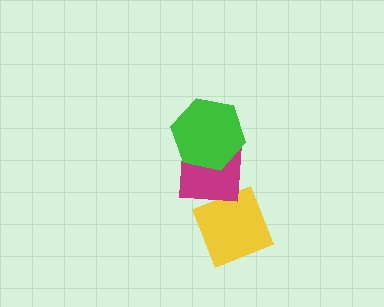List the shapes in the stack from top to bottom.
From top to bottom: the green hexagon, the magenta square, the yellow diamond.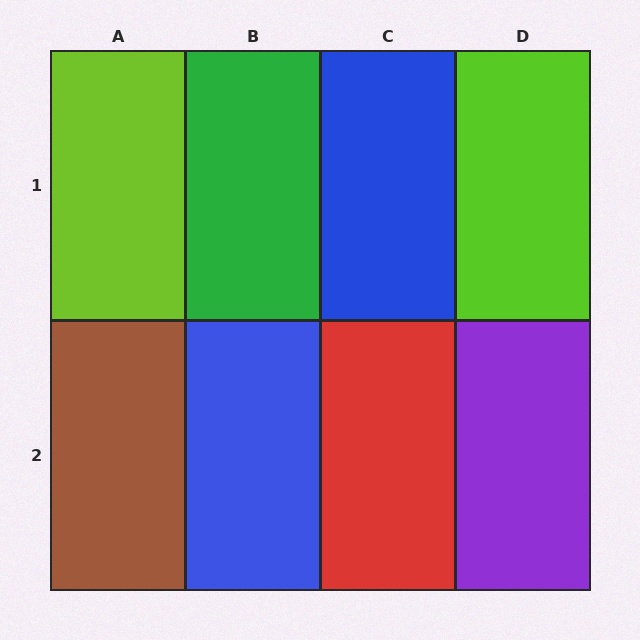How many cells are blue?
2 cells are blue.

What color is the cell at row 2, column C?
Red.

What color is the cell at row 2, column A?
Brown.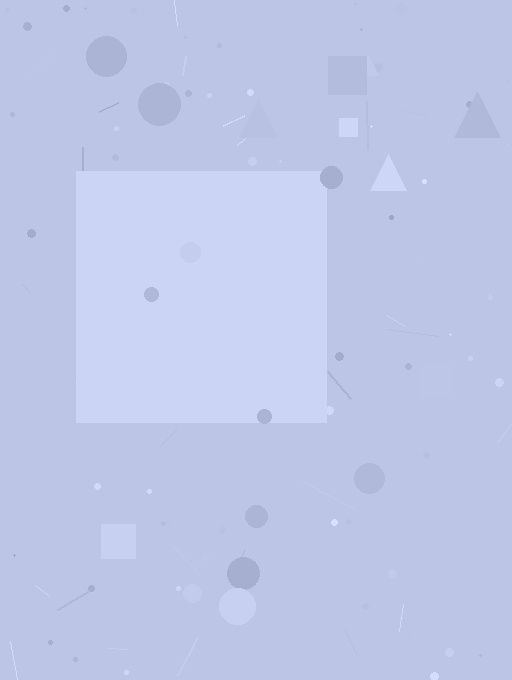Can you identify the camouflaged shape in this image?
The camouflaged shape is a square.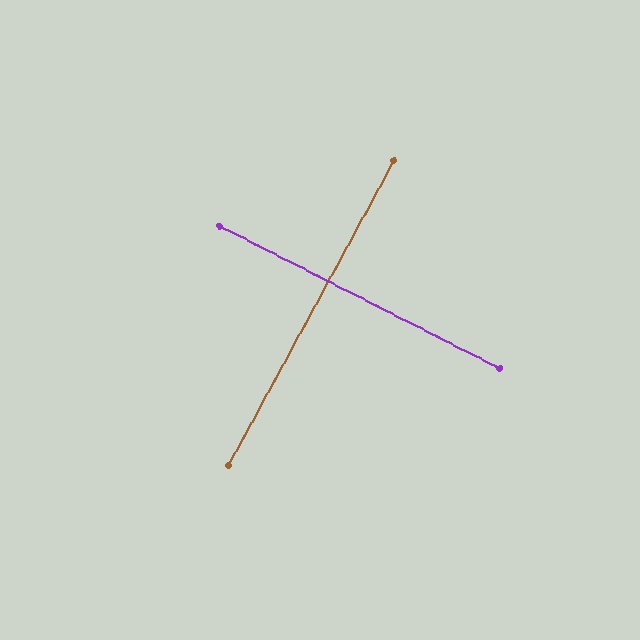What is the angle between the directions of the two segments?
Approximately 89 degrees.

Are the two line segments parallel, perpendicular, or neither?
Perpendicular — they meet at approximately 89°.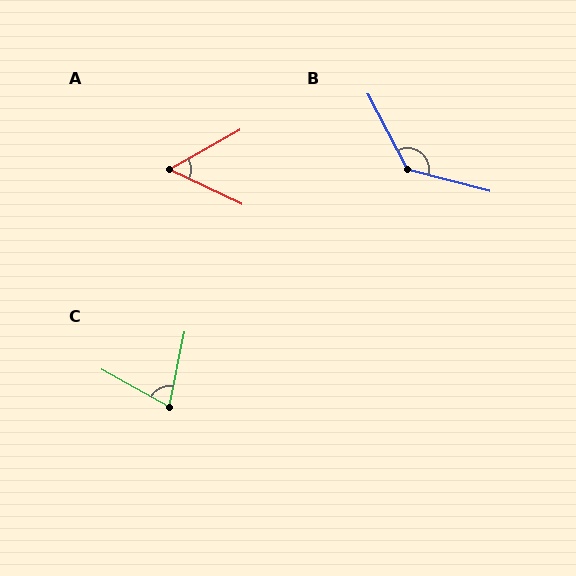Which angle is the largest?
B, at approximately 132 degrees.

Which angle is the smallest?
A, at approximately 55 degrees.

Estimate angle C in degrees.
Approximately 72 degrees.